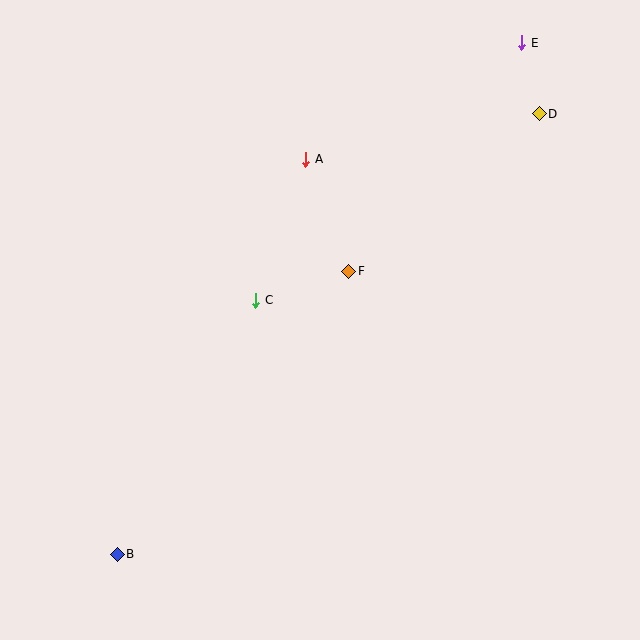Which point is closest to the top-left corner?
Point A is closest to the top-left corner.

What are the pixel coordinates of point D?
Point D is at (539, 114).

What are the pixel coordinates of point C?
Point C is at (256, 300).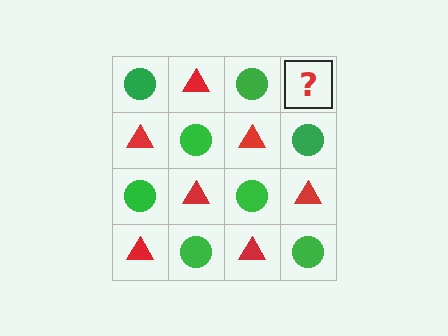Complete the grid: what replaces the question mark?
The question mark should be replaced with a red triangle.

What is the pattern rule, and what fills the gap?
The rule is that it alternates green circle and red triangle in a checkerboard pattern. The gap should be filled with a red triangle.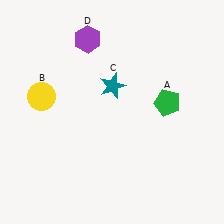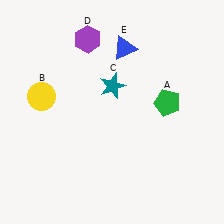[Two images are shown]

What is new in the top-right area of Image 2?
A blue triangle (E) was added in the top-right area of Image 2.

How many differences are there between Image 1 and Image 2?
There is 1 difference between the two images.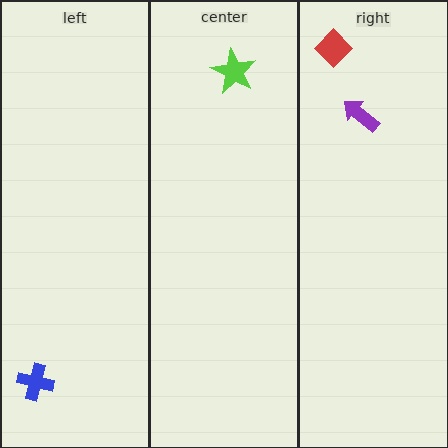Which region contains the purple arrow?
The right region.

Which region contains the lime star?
The center region.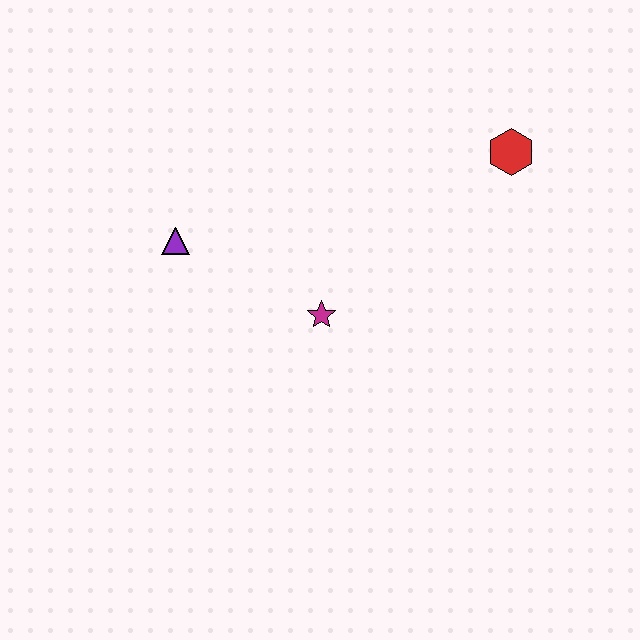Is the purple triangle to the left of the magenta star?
Yes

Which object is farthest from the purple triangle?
The red hexagon is farthest from the purple triangle.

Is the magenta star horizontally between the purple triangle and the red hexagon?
Yes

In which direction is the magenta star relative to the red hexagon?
The magenta star is to the left of the red hexagon.